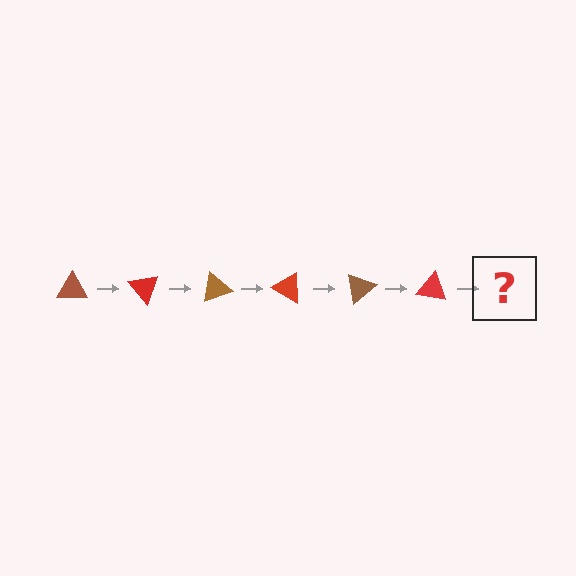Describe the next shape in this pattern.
It should be a brown triangle, rotated 300 degrees from the start.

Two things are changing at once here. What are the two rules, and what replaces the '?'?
The two rules are that it rotates 50 degrees each step and the color cycles through brown and red. The '?' should be a brown triangle, rotated 300 degrees from the start.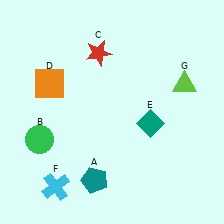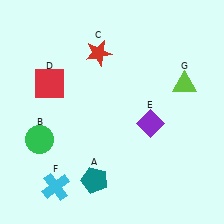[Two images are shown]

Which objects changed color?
D changed from orange to red. E changed from teal to purple.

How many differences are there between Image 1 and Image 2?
There are 2 differences between the two images.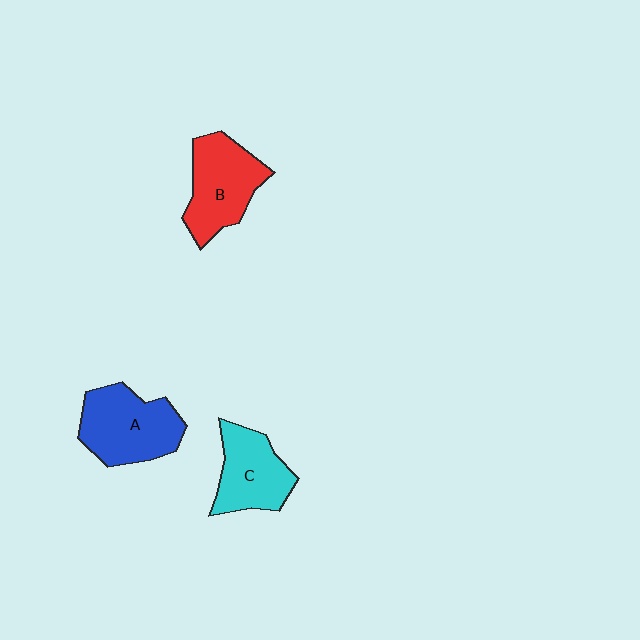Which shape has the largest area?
Shape A (blue).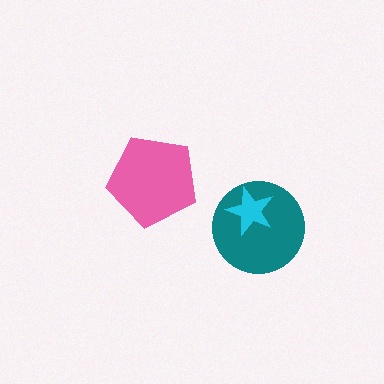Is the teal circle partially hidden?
Yes, it is partially covered by another shape.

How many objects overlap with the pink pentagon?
0 objects overlap with the pink pentagon.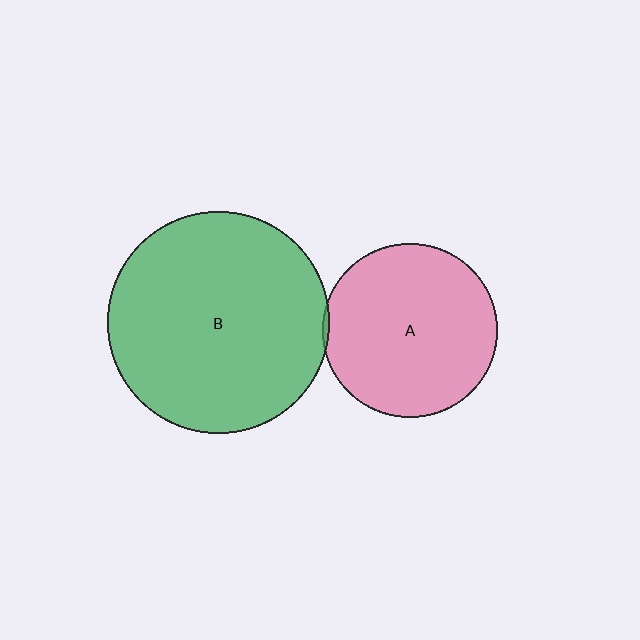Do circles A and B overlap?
Yes.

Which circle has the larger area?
Circle B (green).